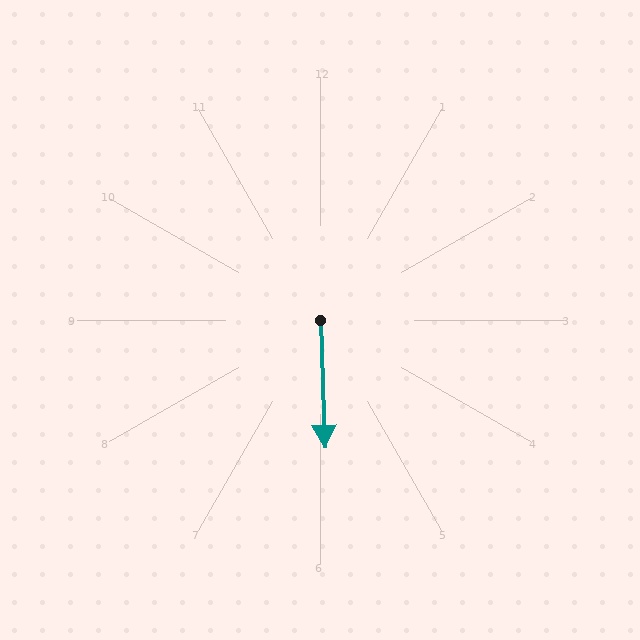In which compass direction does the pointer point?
South.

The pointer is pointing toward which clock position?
Roughly 6 o'clock.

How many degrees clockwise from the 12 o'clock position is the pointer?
Approximately 178 degrees.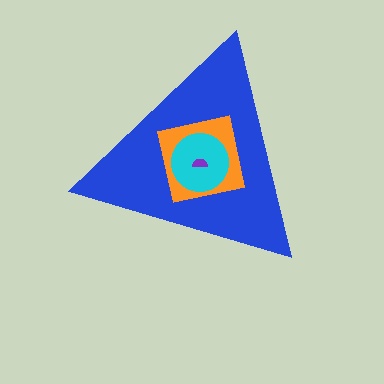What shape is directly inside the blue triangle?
The orange square.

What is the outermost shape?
The blue triangle.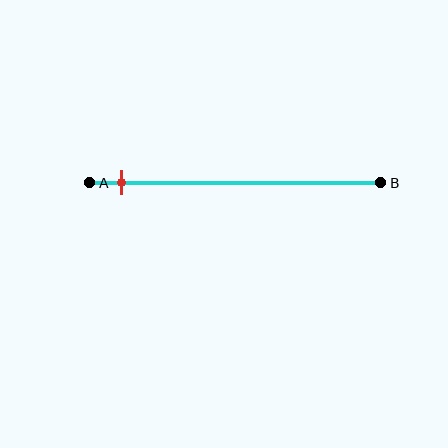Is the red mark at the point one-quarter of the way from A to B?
No, the mark is at about 10% from A, not at the 25% one-quarter point.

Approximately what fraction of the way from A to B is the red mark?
The red mark is approximately 10% of the way from A to B.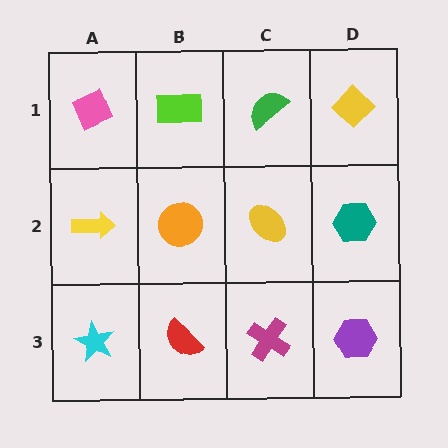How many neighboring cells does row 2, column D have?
3.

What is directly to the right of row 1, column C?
A yellow diamond.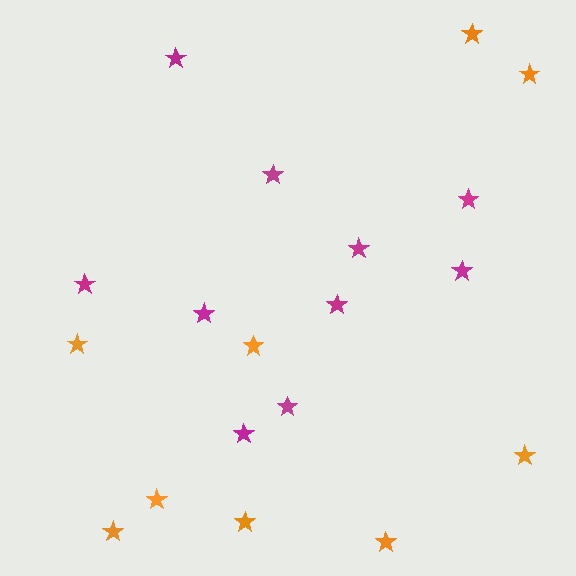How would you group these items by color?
There are 2 groups: one group of orange stars (9) and one group of magenta stars (10).